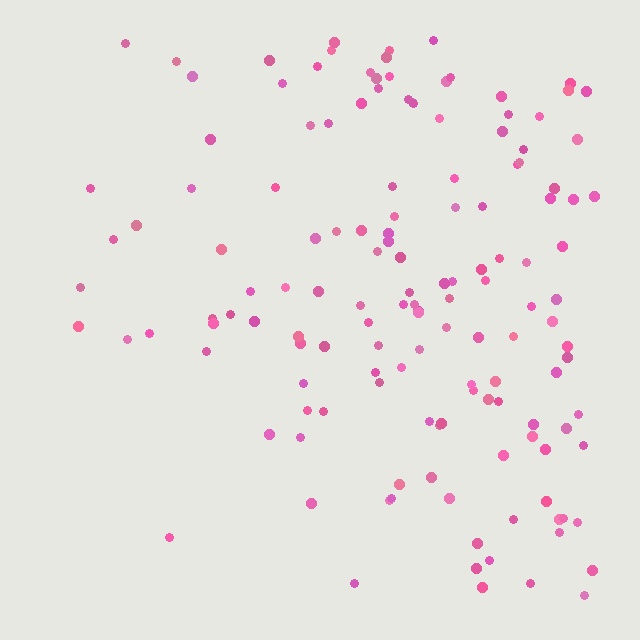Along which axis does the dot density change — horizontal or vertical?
Horizontal.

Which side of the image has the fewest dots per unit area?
The left.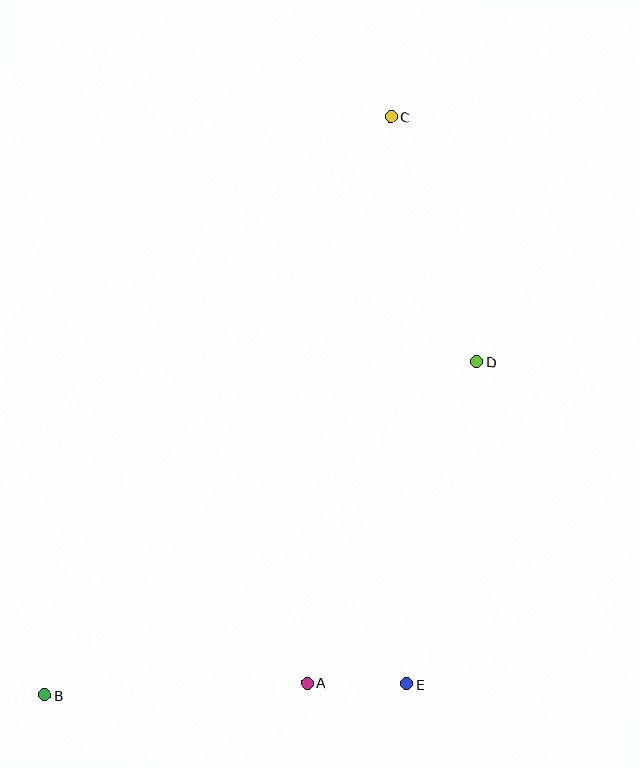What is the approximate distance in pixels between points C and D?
The distance between C and D is approximately 260 pixels.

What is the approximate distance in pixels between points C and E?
The distance between C and E is approximately 568 pixels.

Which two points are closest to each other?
Points A and E are closest to each other.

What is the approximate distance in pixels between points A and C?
The distance between A and C is approximately 573 pixels.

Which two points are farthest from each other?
Points B and C are farthest from each other.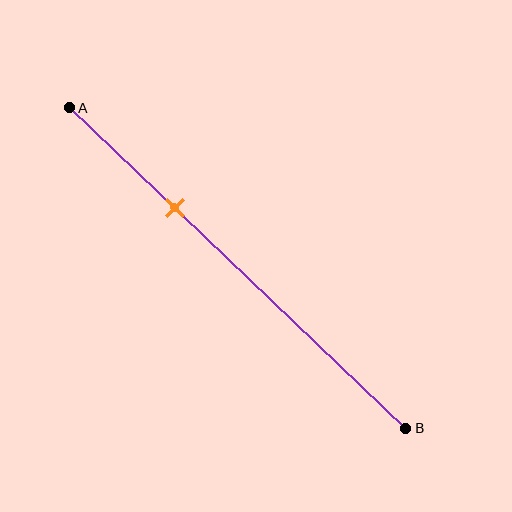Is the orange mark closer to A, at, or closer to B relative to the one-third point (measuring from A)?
The orange mark is approximately at the one-third point of segment AB.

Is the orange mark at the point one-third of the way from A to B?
Yes, the mark is approximately at the one-third point.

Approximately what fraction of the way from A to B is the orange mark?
The orange mark is approximately 30% of the way from A to B.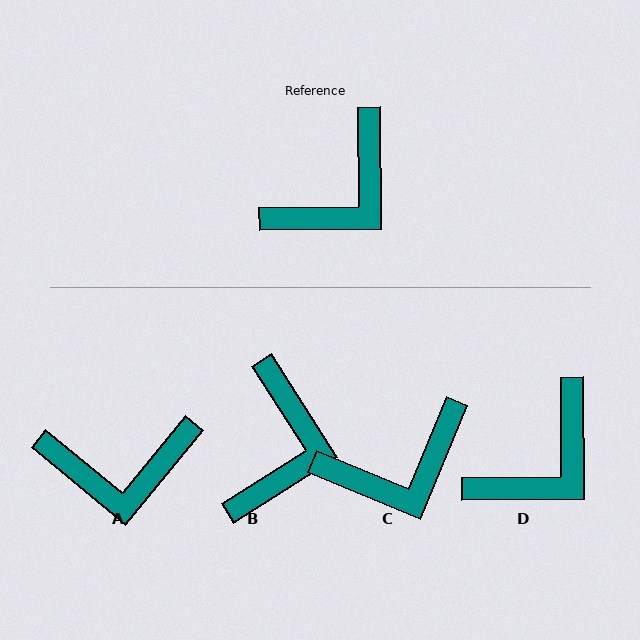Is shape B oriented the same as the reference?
No, it is off by about 32 degrees.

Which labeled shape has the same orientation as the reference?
D.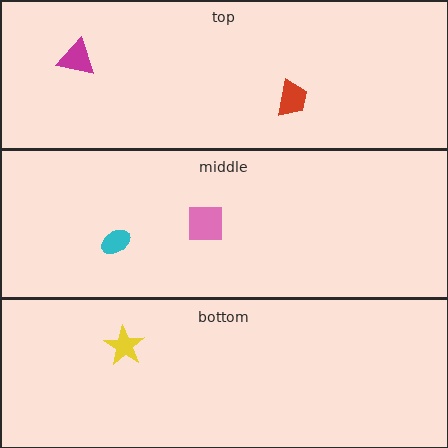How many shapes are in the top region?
2.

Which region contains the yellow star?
The bottom region.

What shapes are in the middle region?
The cyan ellipse, the pink square.